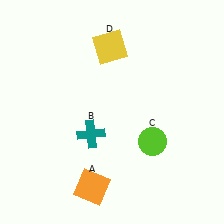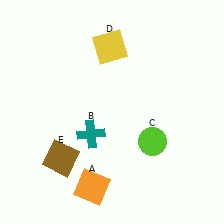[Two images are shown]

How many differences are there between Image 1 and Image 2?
There is 1 difference between the two images.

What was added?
A brown square (E) was added in Image 2.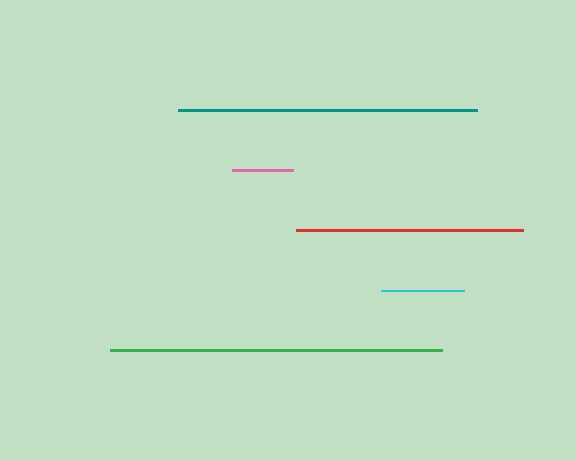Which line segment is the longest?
The green line is the longest at approximately 331 pixels.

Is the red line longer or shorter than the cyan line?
The red line is longer than the cyan line.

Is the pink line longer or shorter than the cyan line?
The cyan line is longer than the pink line.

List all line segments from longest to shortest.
From longest to shortest: green, teal, red, cyan, pink.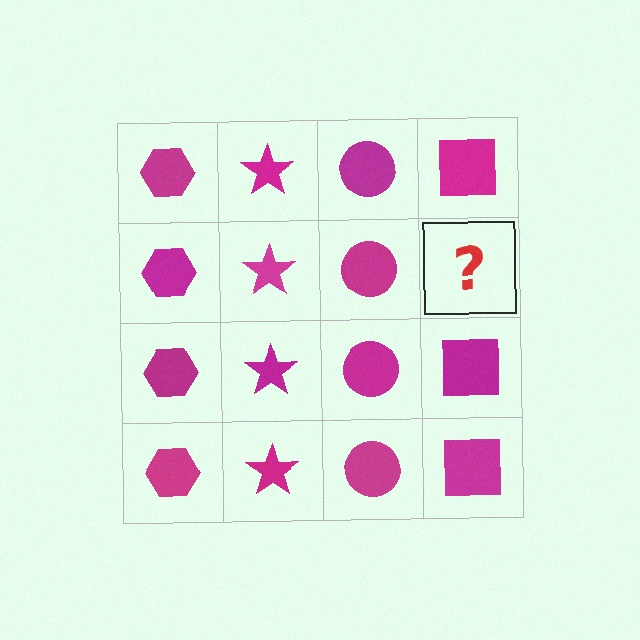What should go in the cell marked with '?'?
The missing cell should contain a magenta square.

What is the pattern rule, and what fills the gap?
The rule is that each column has a consistent shape. The gap should be filled with a magenta square.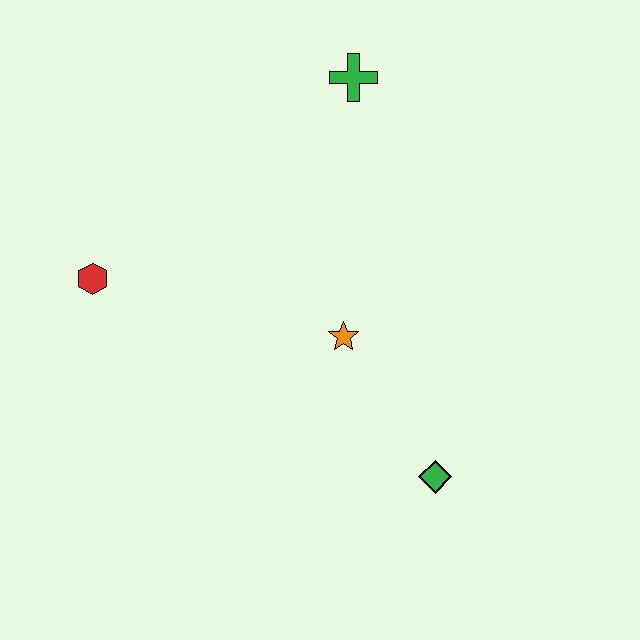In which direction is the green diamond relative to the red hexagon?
The green diamond is to the right of the red hexagon.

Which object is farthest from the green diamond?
The green cross is farthest from the green diamond.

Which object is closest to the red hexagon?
The orange star is closest to the red hexagon.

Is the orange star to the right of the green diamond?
No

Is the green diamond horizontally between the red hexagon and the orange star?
No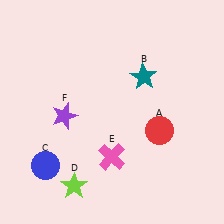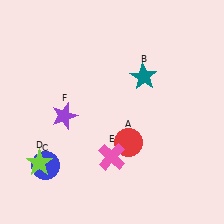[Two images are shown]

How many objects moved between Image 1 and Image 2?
2 objects moved between the two images.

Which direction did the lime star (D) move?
The lime star (D) moved left.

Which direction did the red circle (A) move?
The red circle (A) moved left.